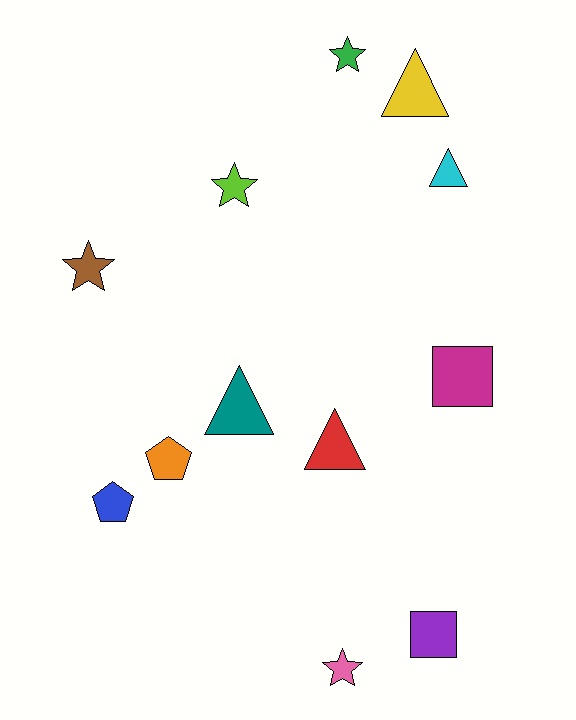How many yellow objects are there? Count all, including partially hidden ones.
There is 1 yellow object.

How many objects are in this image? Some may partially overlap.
There are 12 objects.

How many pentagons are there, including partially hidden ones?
There are 2 pentagons.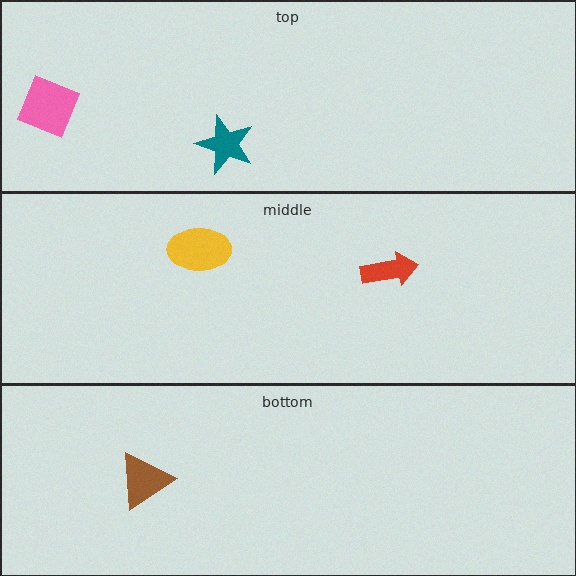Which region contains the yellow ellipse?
The middle region.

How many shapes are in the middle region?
2.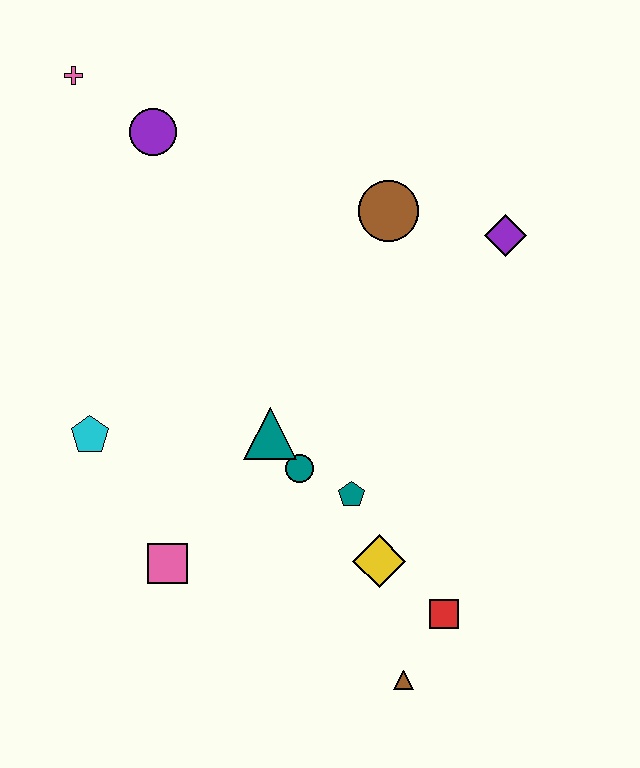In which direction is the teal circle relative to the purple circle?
The teal circle is below the purple circle.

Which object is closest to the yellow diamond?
The teal pentagon is closest to the yellow diamond.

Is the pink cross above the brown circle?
Yes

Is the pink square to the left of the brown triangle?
Yes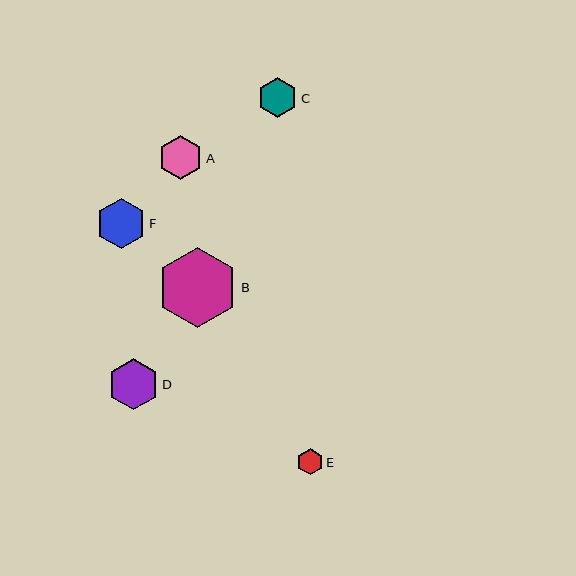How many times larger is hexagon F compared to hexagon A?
Hexagon F is approximately 1.1 times the size of hexagon A.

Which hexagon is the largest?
Hexagon B is the largest with a size of approximately 80 pixels.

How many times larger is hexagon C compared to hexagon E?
Hexagon C is approximately 1.5 times the size of hexagon E.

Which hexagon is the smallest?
Hexagon E is the smallest with a size of approximately 26 pixels.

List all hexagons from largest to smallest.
From largest to smallest: B, D, F, A, C, E.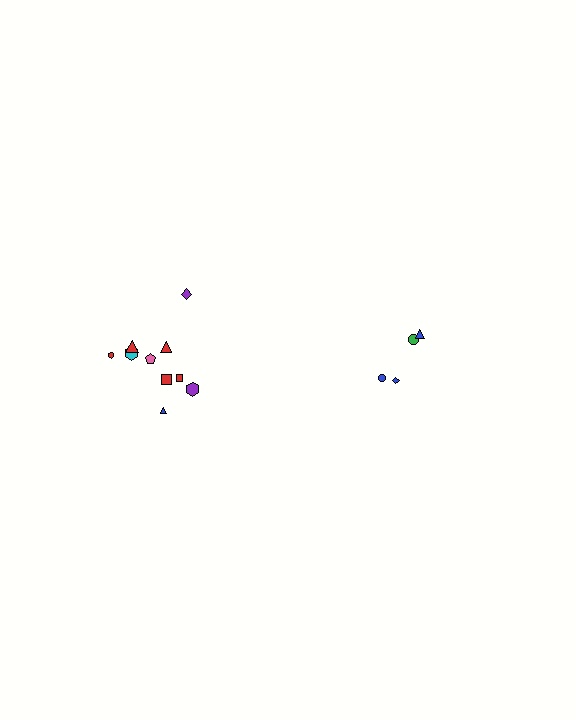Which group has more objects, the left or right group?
The left group.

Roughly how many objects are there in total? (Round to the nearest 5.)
Roughly 15 objects in total.